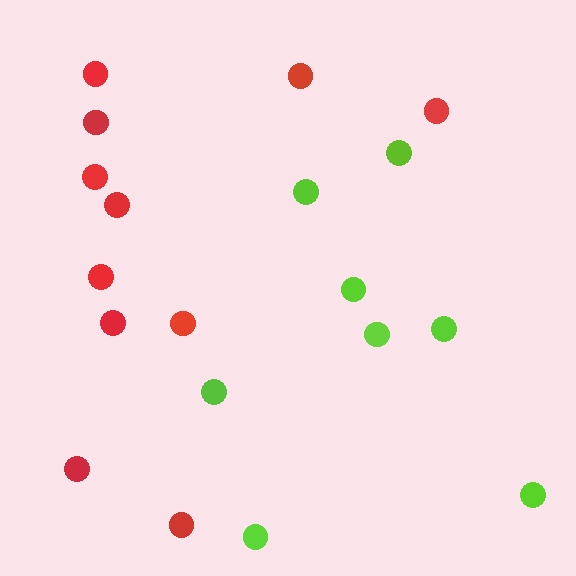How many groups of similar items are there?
There are 2 groups: one group of red circles (11) and one group of lime circles (8).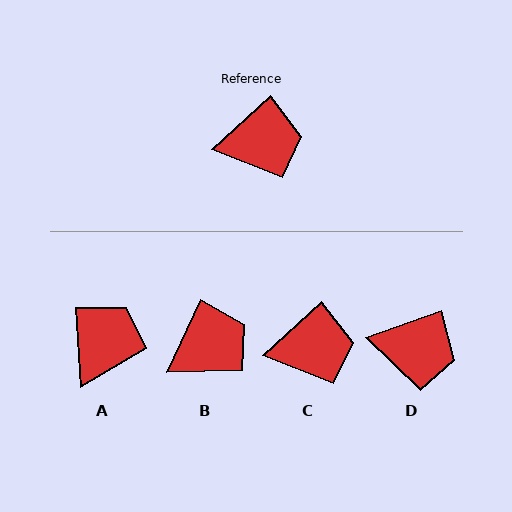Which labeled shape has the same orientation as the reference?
C.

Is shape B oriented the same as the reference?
No, it is off by about 23 degrees.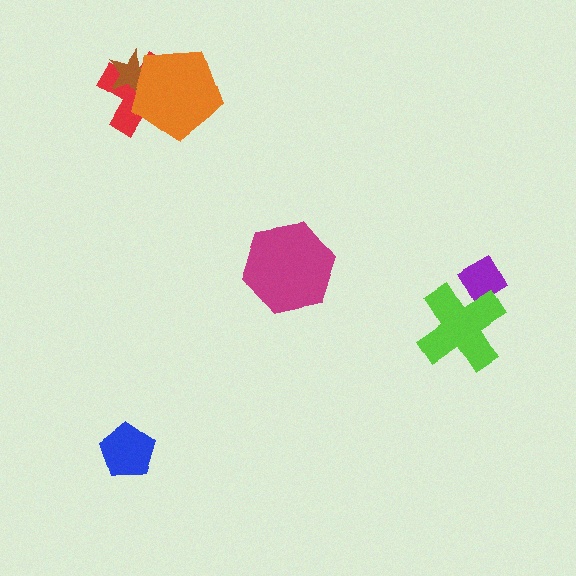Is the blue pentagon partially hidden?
No, no other shape covers it.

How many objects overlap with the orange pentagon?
2 objects overlap with the orange pentagon.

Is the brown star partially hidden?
Yes, it is partially covered by another shape.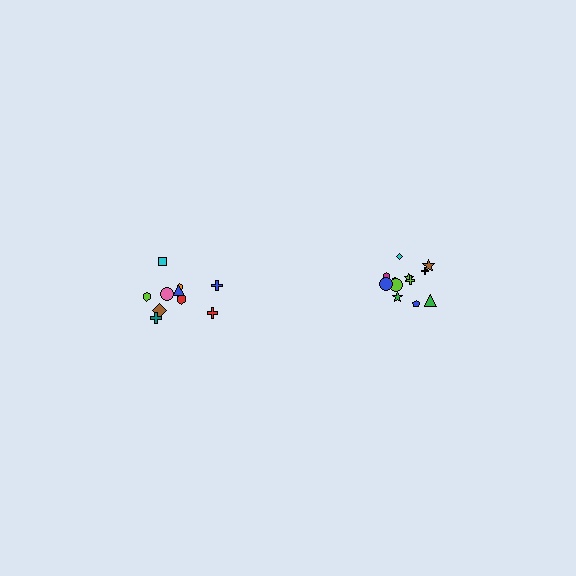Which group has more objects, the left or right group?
The right group.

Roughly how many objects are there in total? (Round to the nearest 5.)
Roughly 20 objects in total.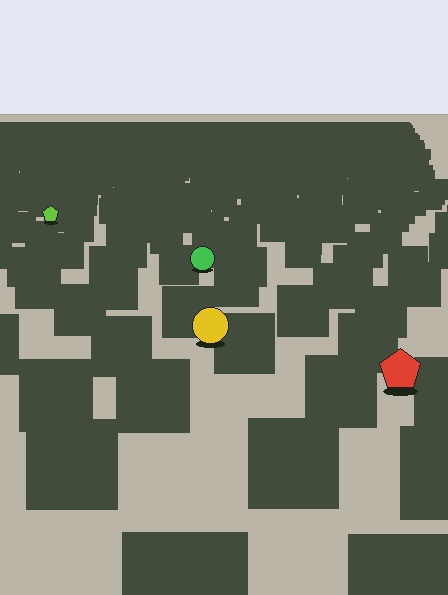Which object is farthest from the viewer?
The lime pentagon is farthest from the viewer. It appears smaller and the ground texture around it is denser.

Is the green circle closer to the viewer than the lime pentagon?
Yes. The green circle is closer — you can tell from the texture gradient: the ground texture is coarser near it.